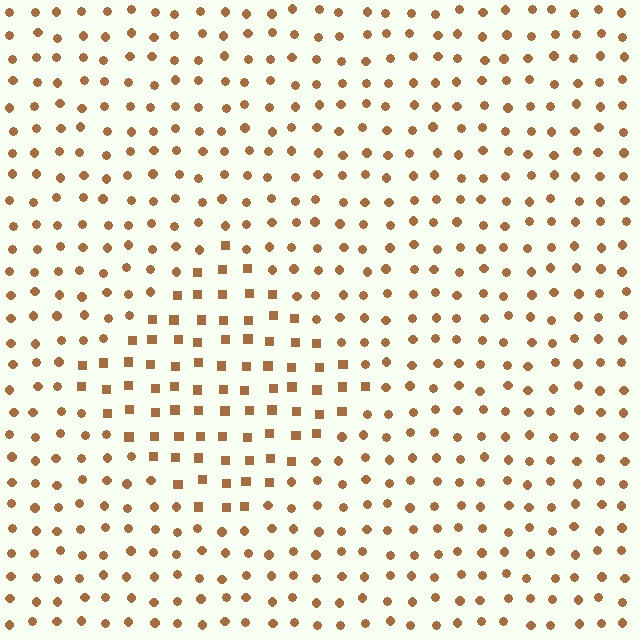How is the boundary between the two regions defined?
The boundary is defined by a change in element shape: squares inside vs. circles outside. All elements share the same color and spacing.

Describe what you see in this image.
The image is filled with small brown elements arranged in a uniform grid. A diamond-shaped region contains squares, while the surrounding area contains circles. The boundary is defined purely by the change in element shape.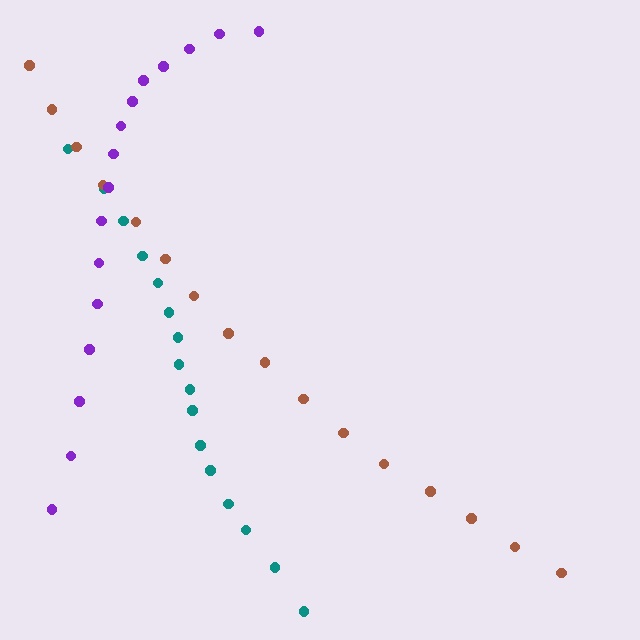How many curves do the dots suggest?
There are 3 distinct paths.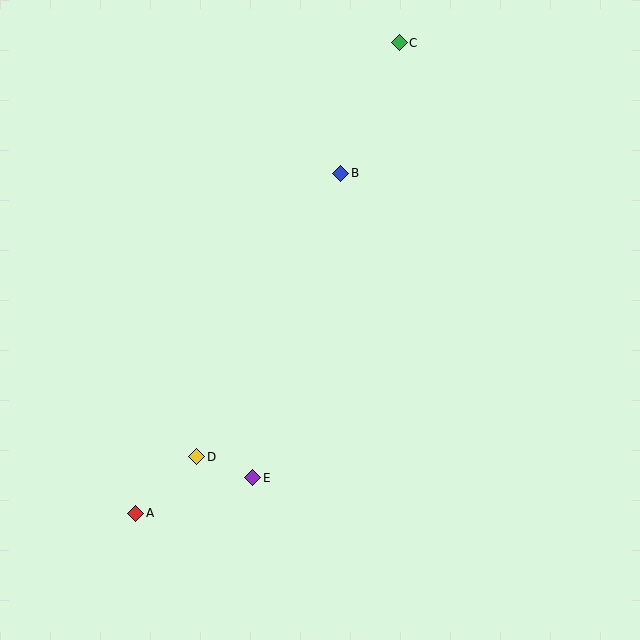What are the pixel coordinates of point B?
Point B is at (341, 173).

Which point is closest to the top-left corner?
Point B is closest to the top-left corner.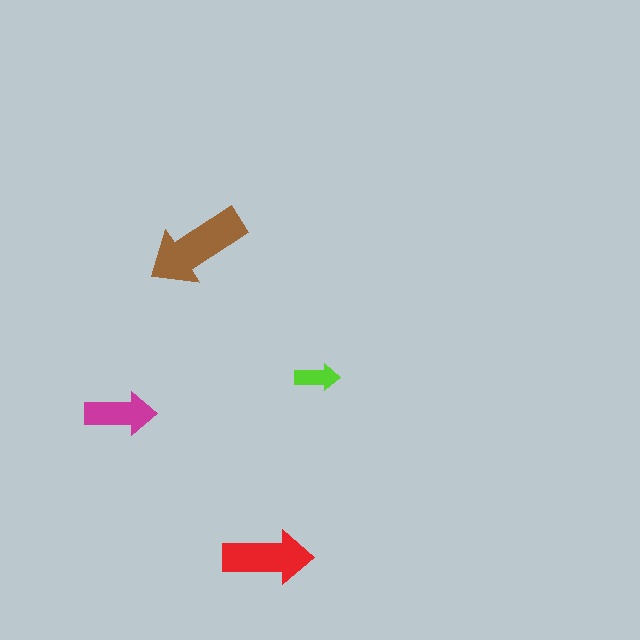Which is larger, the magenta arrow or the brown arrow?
The brown one.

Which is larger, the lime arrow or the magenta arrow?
The magenta one.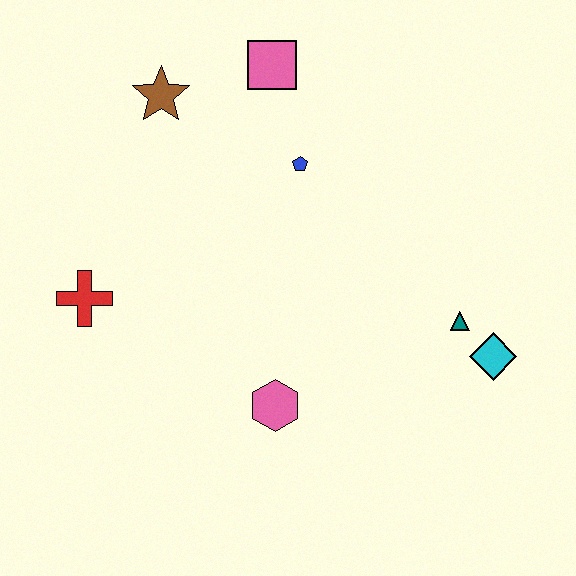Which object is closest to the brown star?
The pink square is closest to the brown star.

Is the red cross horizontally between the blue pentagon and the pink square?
No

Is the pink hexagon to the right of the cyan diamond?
No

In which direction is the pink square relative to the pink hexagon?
The pink square is above the pink hexagon.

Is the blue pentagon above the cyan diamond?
Yes